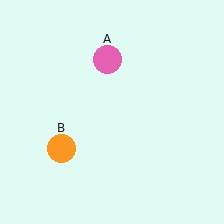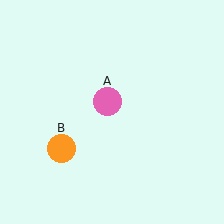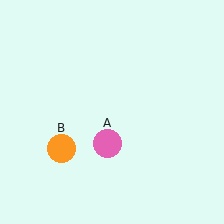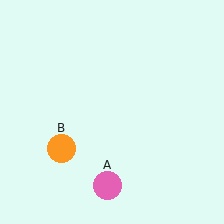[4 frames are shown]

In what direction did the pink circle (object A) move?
The pink circle (object A) moved down.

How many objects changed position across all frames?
1 object changed position: pink circle (object A).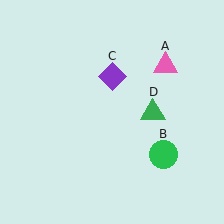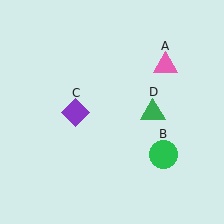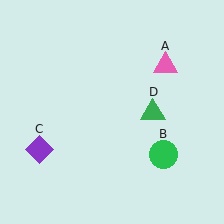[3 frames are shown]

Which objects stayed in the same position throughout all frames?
Pink triangle (object A) and green circle (object B) and green triangle (object D) remained stationary.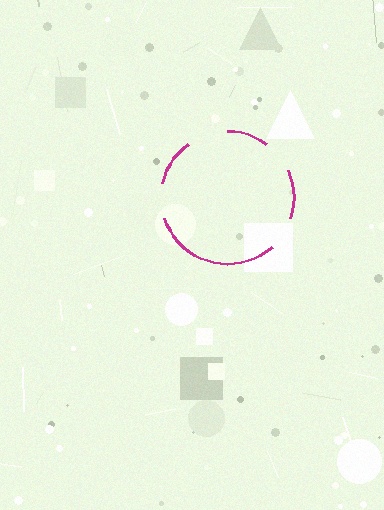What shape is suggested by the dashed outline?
The dashed outline suggests a circle.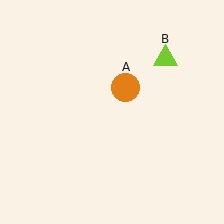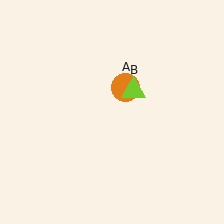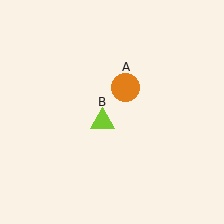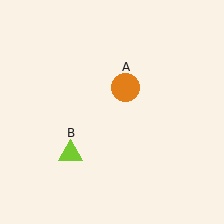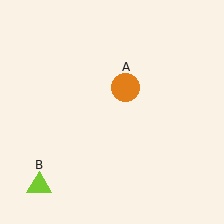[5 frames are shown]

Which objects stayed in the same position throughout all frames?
Orange circle (object A) remained stationary.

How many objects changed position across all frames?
1 object changed position: lime triangle (object B).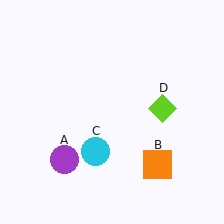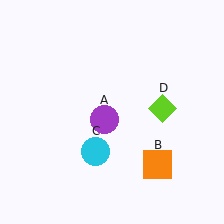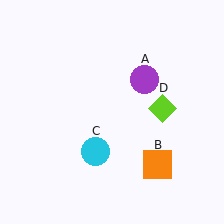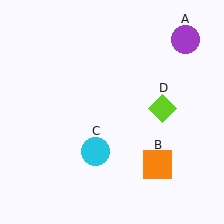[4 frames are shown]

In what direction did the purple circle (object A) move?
The purple circle (object A) moved up and to the right.